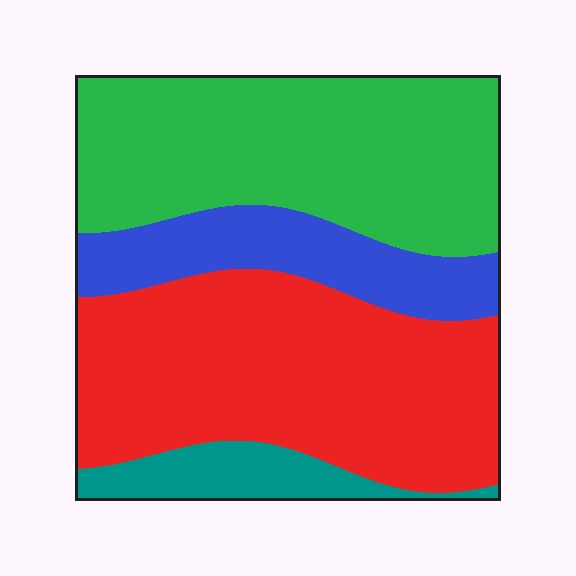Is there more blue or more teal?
Blue.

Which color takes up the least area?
Teal, at roughly 10%.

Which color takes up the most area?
Red, at roughly 40%.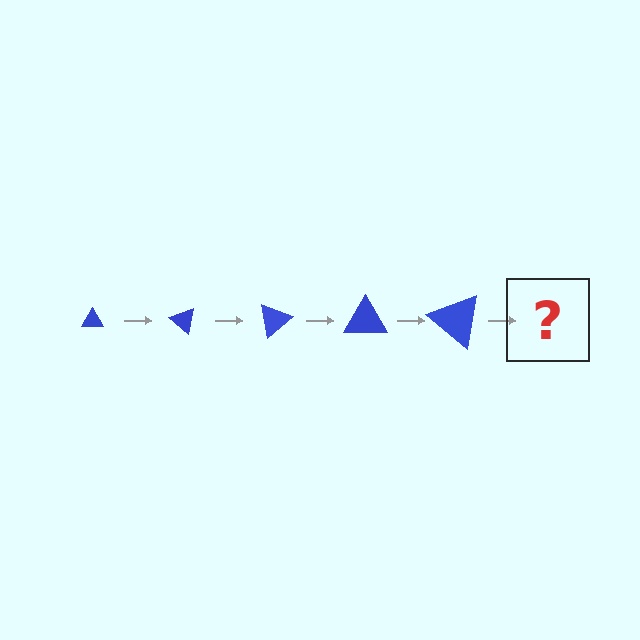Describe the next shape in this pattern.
It should be a triangle, larger than the previous one and rotated 200 degrees from the start.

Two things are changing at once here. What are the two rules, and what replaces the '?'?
The two rules are that the triangle grows larger each step and it rotates 40 degrees each step. The '?' should be a triangle, larger than the previous one and rotated 200 degrees from the start.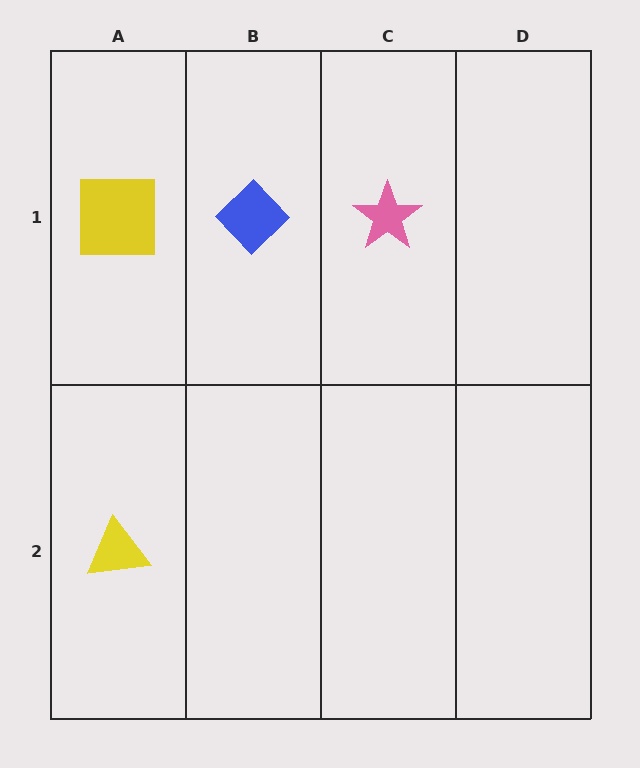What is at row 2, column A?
A yellow triangle.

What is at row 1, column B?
A blue diamond.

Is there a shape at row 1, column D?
No, that cell is empty.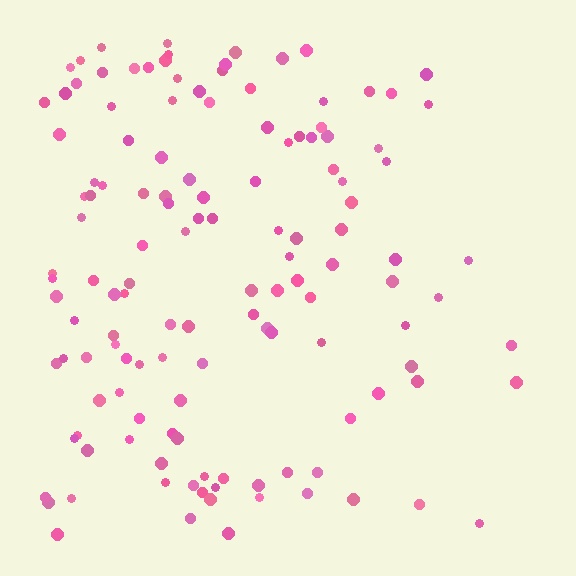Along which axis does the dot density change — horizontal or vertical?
Horizontal.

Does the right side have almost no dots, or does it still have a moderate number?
Still a moderate number, just noticeably fewer than the left.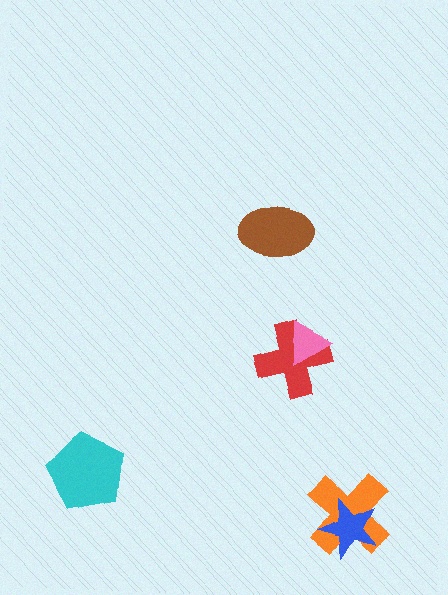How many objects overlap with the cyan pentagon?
0 objects overlap with the cyan pentagon.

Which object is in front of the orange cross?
The blue star is in front of the orange cross.